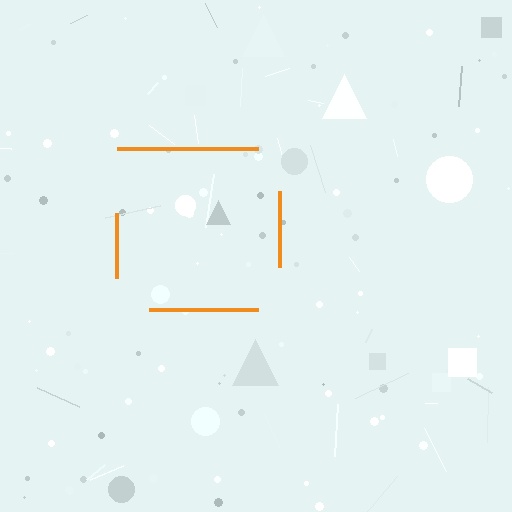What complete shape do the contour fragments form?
The contour fragments form a square.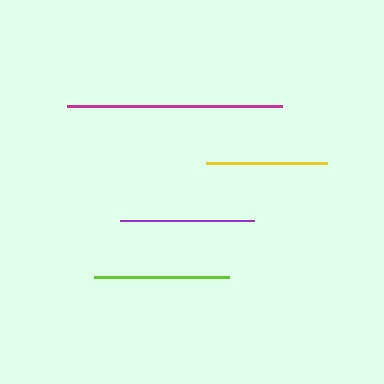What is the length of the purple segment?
The purple segment is approximately 133 pixels long.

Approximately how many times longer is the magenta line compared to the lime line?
The magenta line is approximately 1.6 times the length of the lime line.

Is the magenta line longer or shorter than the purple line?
The magenta line is longer than the purple line.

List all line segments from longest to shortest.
From longest to shortest: magenta, lime, purple, yellow.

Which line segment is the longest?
The magenta line is the longest at approximately 215 pixels.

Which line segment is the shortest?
The yellow line is the shortest at approximately 121 pixels.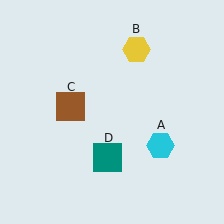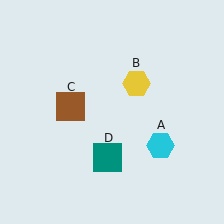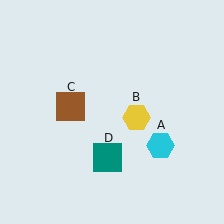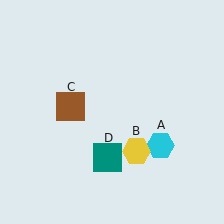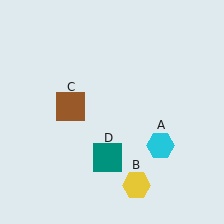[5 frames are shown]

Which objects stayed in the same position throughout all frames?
Cyan hexagon (object A) and brown square (object C) and teal square (object D) remained stationary.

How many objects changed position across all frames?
1 object changed position: yellow hexagon (object B).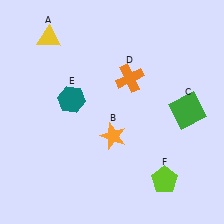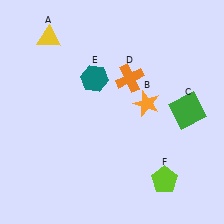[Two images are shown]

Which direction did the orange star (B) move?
The orange star (B) moved right.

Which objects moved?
The objects that moved are: the orange star (B), the teal hexagon (E).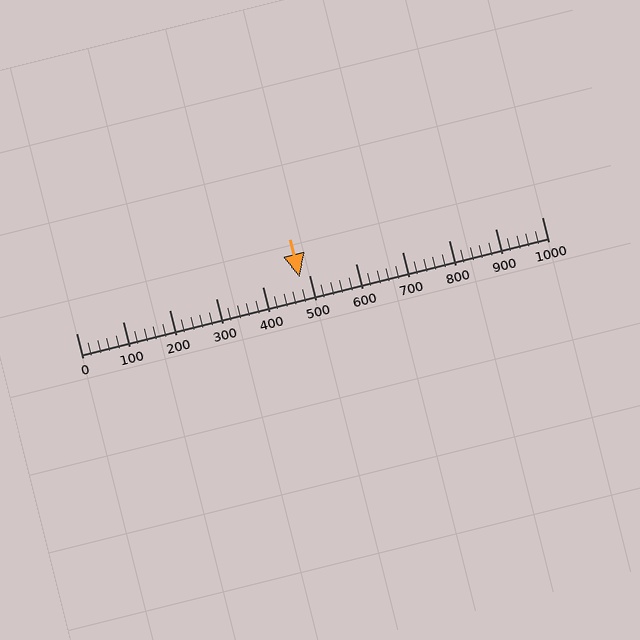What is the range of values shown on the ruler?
The ruler shows values from 0 to 1000.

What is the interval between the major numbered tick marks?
The major tick marks are spaced 100 units apart.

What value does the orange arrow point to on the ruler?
The orange arrow points to approximately 480.